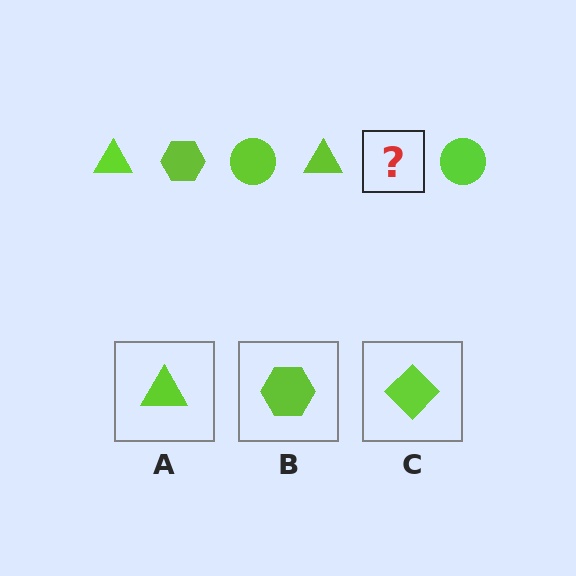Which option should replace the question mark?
Option B.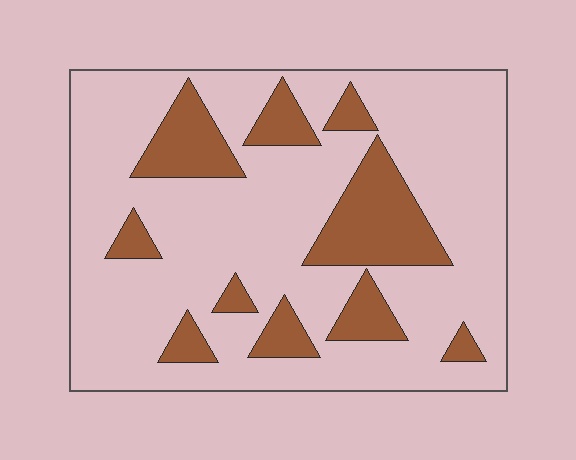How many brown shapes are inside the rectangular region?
10.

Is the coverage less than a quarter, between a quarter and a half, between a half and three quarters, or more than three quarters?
Less than a quarter.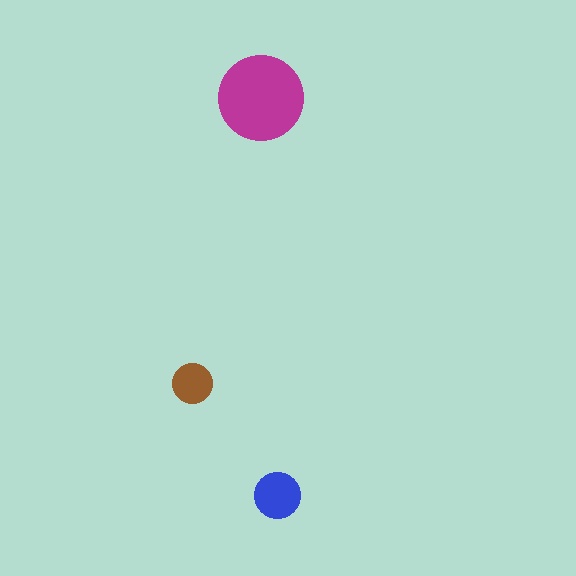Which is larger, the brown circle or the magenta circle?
The magenta one.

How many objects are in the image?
There are 3 objects in the image.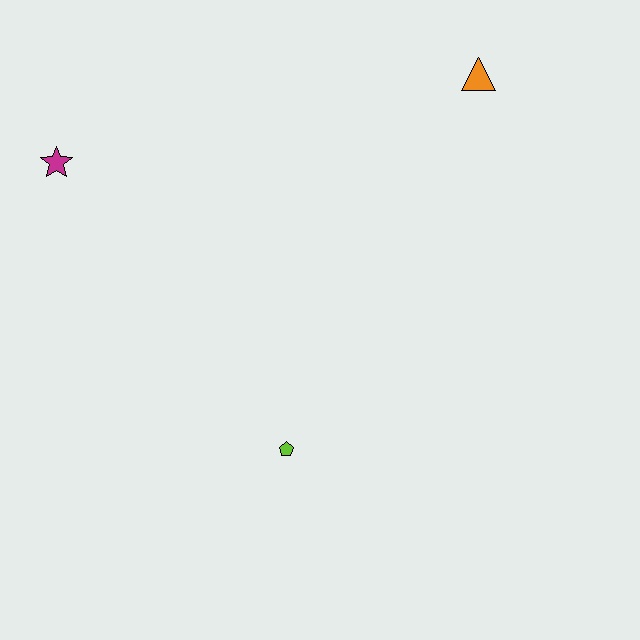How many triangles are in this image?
There is 1 triangle.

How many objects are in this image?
There are 3 objects.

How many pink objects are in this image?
There are no pink objects.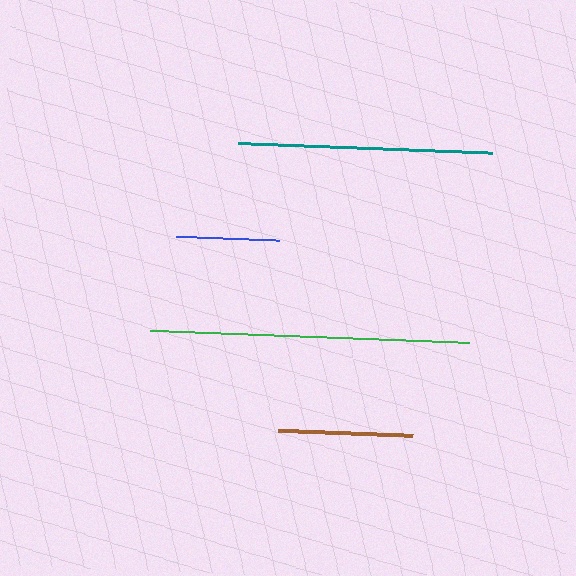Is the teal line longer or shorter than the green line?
The green line is longer than the teal line.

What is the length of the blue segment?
The blue segment is approximately 103 pixels long.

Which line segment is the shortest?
The blue line is the shortest at approximately 103 pixels.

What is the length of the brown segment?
The brown segment is approximately 135 pixels long.